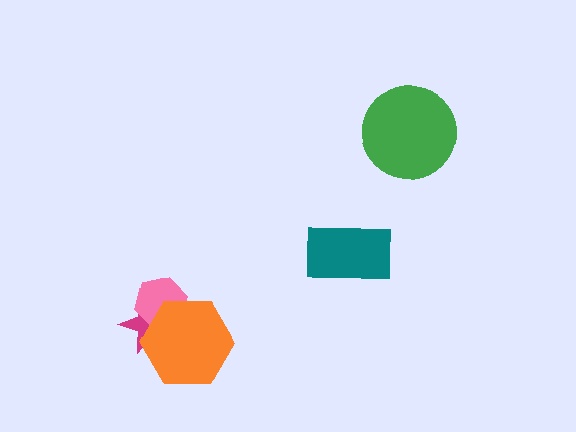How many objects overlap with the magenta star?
2 objects overlap with the magenta star.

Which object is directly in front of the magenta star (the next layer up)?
The pink hexagon is directly in front of the magenta star.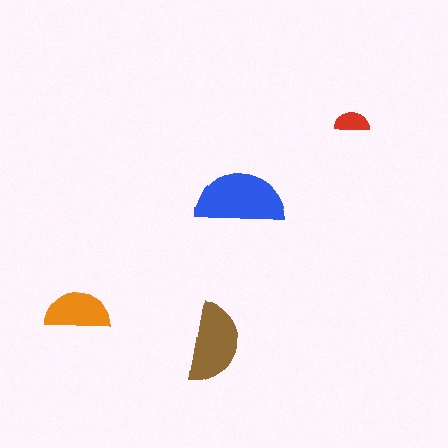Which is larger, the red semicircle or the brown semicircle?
The brown one.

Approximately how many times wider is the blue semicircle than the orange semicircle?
About 1.5 times wider.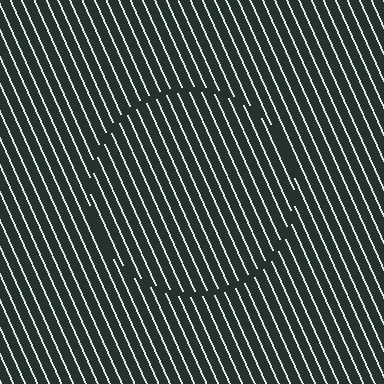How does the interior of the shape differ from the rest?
The interior of the shape contains the same grating, shifted by half a period — the contour is defined by the phase discontinuity where line-ends from the inner and outer gratings abut.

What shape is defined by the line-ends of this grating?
An illusory circle. The interior of the shape contains the same grating, shifted by half a period — the contour is defined by the phase discontinuity where line-ends from the inner and outer gratings abut.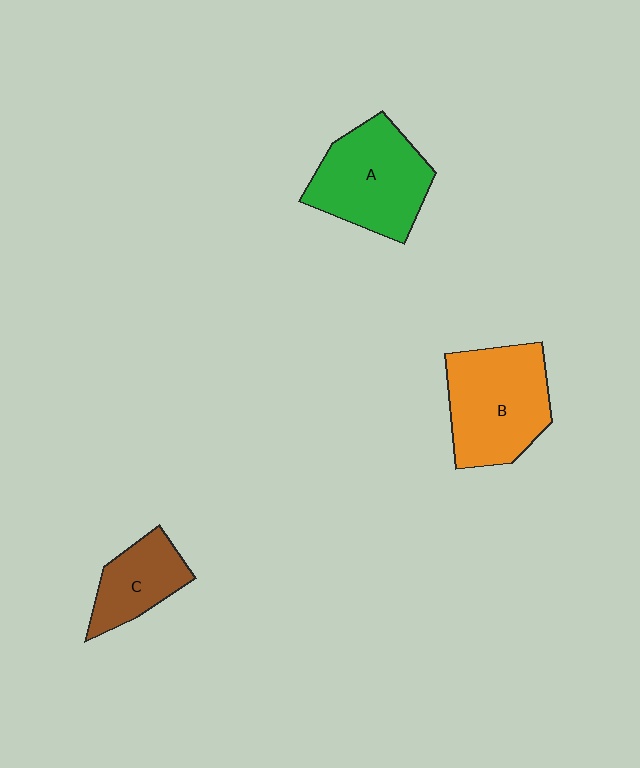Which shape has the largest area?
Shape B (orange).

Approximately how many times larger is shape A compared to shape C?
Approximately 1.7 times.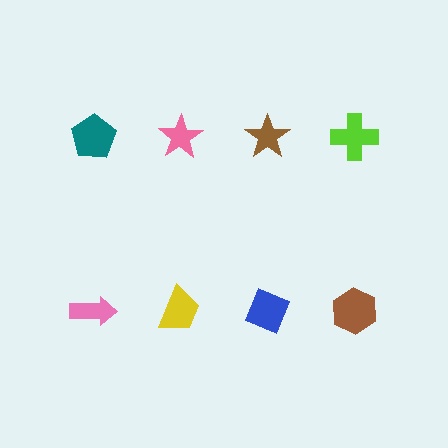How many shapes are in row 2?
4 shapes.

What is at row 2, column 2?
A yellow trapezoid.